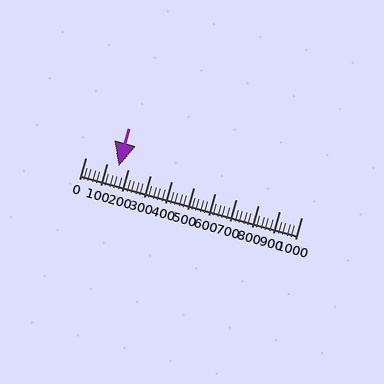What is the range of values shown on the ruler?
The ruler shows values from 0 to 1000.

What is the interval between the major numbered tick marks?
The major tick marks are spaced 100 units apart.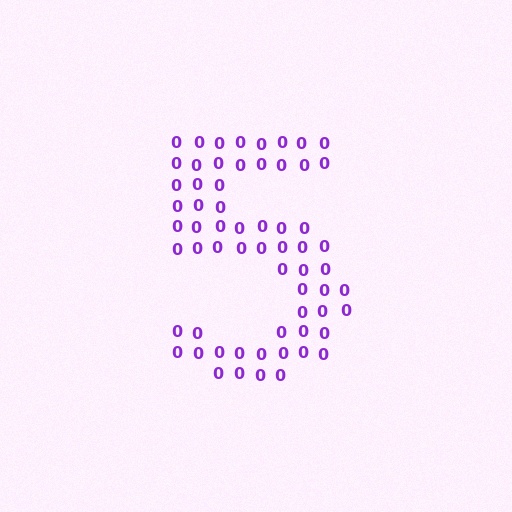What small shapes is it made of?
It is made of small digit 0's.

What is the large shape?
The large shape is the digit 5.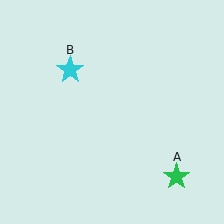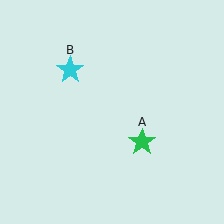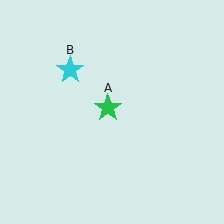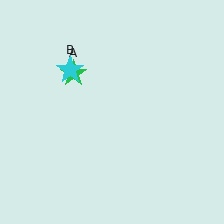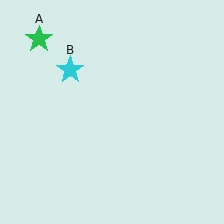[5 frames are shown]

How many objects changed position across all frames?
1 object changed position: green star (object A).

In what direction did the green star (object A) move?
The green star (object A) moved up and to the left.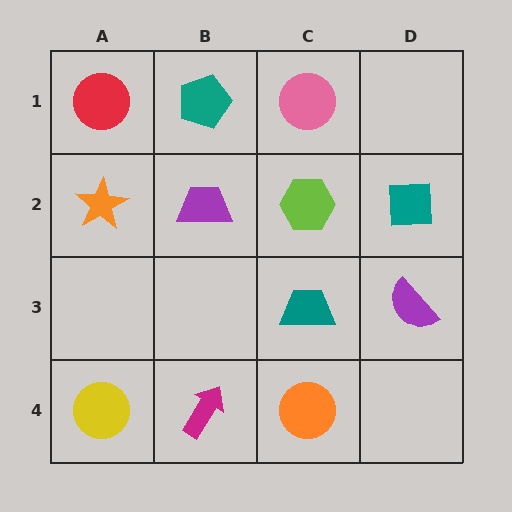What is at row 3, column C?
A teal trapezoid.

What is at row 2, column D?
A teal square.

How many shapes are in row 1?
3 shapes.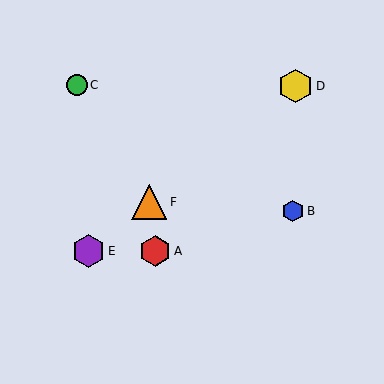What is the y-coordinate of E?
Object E is at y≈251.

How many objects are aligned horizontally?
2 objects (A, E) are aligned horizontally.